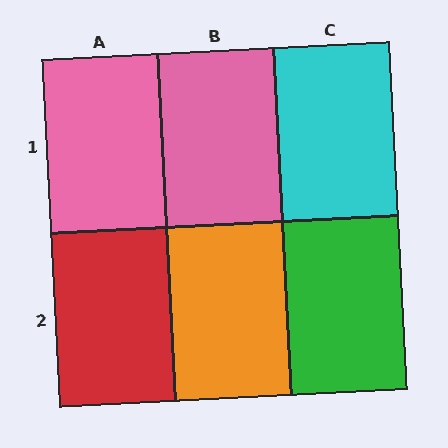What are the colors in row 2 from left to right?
Red, orange, green.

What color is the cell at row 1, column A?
Pink.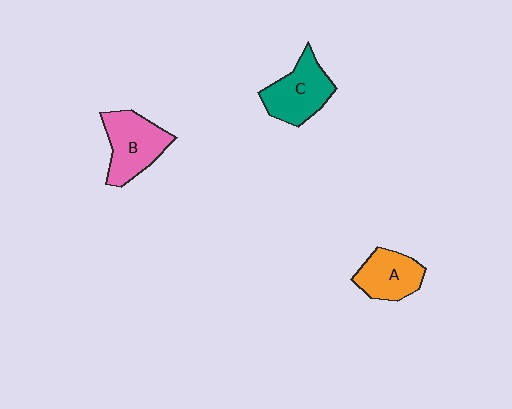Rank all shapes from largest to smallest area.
From largest to smallest: B (pink), C (teal), A (orange).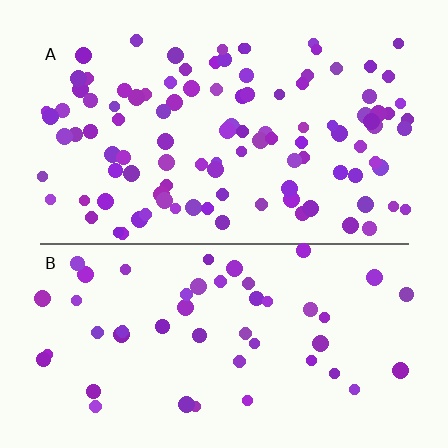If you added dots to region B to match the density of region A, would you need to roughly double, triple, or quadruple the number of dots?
Approximately double.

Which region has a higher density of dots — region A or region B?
A (the top).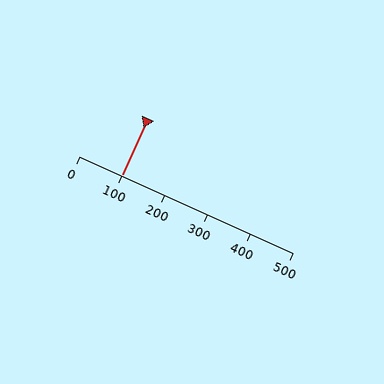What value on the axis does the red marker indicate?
The marker indicates approximately 100.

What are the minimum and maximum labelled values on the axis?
The axis runs from 0 to 500.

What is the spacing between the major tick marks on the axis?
The major ticks are spaced 100 apart.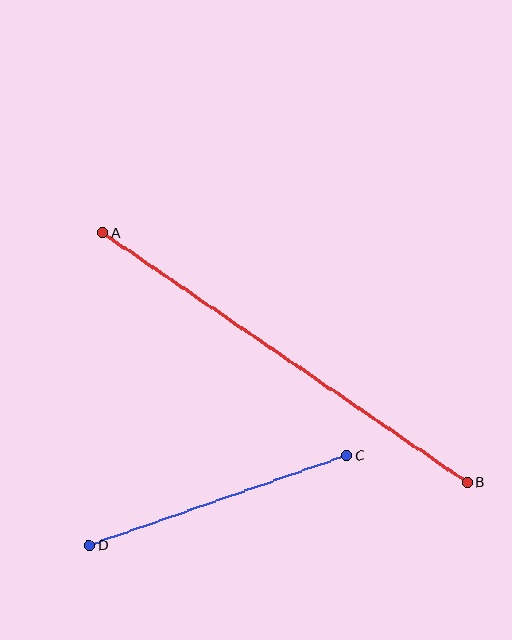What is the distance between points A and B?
The distance is approximately 442 pixels.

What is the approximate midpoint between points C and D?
The midpoint is at approximately (218, 501) pixels.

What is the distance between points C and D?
The distance is approximately 272 pixels.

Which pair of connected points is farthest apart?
Points A and B are farthest apart.